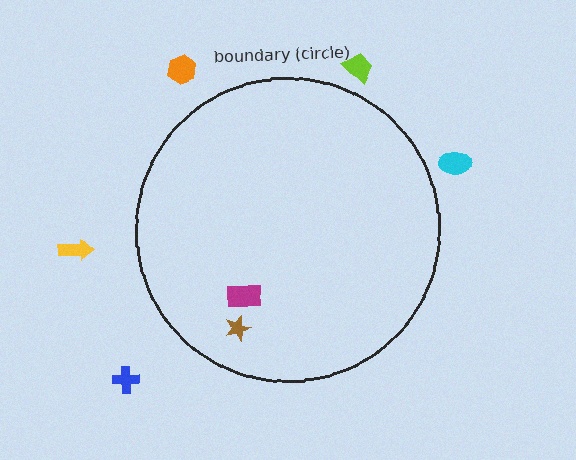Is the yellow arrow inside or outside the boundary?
Outside.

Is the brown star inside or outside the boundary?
Inside.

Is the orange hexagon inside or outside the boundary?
Outside.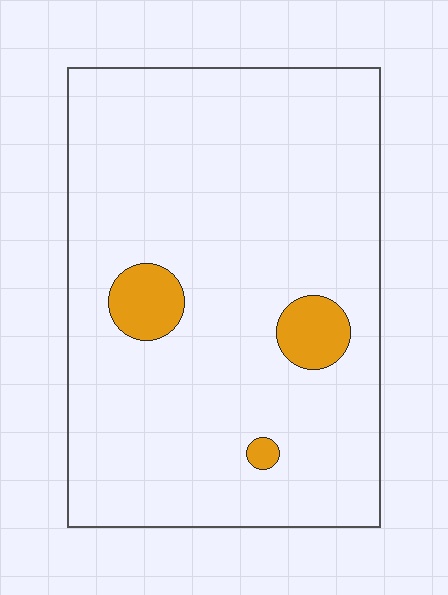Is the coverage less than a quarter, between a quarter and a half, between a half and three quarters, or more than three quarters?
Less than a quarter.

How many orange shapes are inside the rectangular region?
3.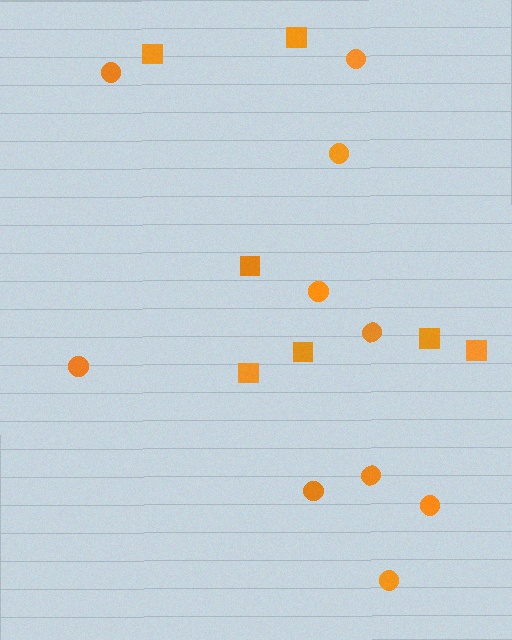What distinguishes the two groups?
There are 2 groups: one group of squares (7) and one group of circles (10).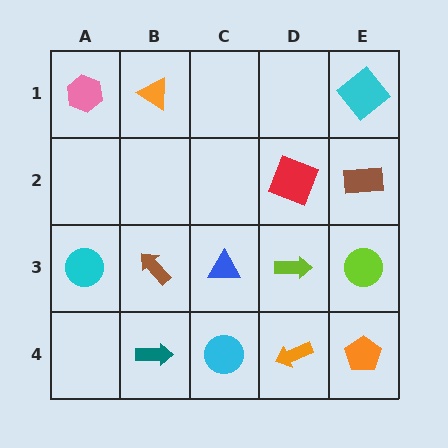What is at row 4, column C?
A cyan circle.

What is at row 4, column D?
An orange arrow.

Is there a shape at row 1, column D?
No, that cell is empty.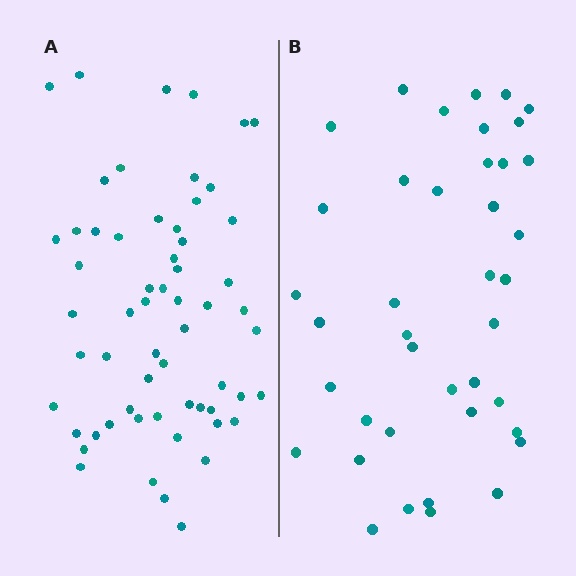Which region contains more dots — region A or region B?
Region A (the left region) has more dots.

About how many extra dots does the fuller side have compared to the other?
Region A has approximately 20 more dots than region B.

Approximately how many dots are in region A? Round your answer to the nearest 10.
About 60 dots.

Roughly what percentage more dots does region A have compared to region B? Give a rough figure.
About 50% more.